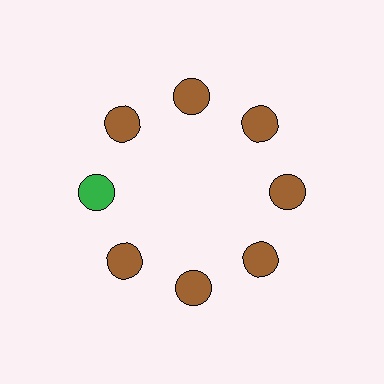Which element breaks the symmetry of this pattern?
The green circle at roughly the 9 o'clock position breaks the symmetry. All other shapes are brown circles.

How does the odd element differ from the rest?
It has a different color: green instead of brown.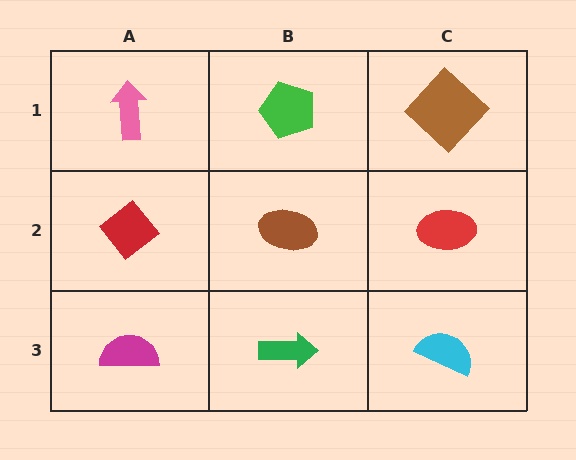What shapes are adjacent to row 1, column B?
A brown ellipse (row 2, column B), a pink arrow (row 1, column A), a brown diamond (row 1, column C).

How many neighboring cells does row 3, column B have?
3.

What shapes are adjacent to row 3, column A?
A red diamond (row 2, column A), a green arrow (row 3, column B).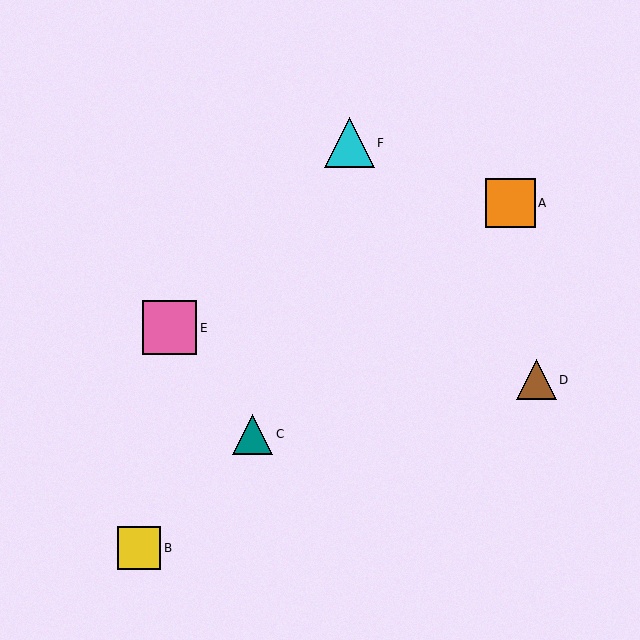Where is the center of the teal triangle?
The center of the teal triangle is at (253, 434).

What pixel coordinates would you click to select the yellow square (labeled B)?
Click at (139, 548) to select the yellow square B.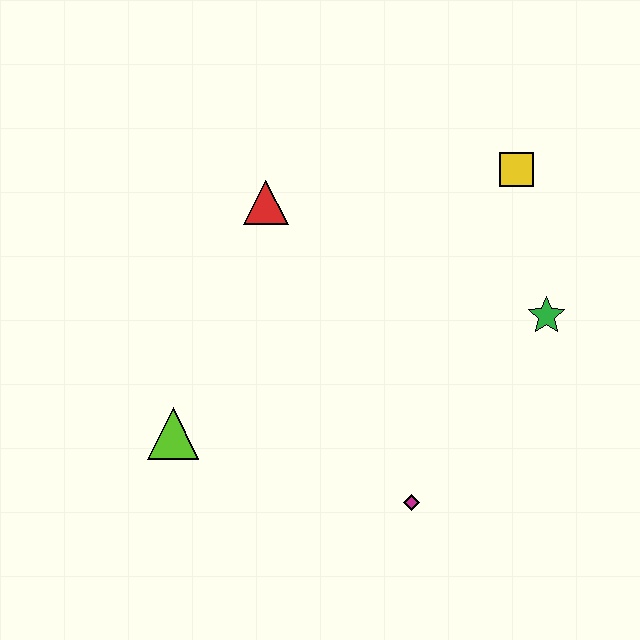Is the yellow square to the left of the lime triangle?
No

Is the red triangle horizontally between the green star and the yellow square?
No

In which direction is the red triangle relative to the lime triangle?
The red triangle is above the lime triangle.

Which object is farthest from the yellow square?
The lime triangle is farthest from the yellow square.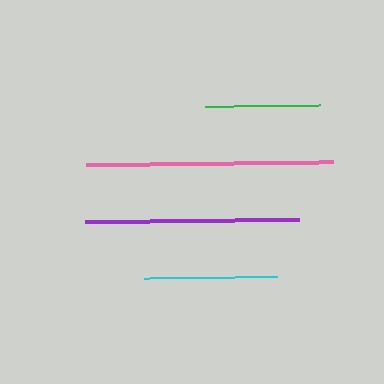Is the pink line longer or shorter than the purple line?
The pink line is longer than the purple line.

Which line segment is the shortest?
The green line is the shortest at approximately 116 pixels.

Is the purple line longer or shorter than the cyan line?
The purple line is longer than the cyan line.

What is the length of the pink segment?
The pink segment is approximately 248 pixels long.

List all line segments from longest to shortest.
From longest to shortest: pink, purple, cyan, green.